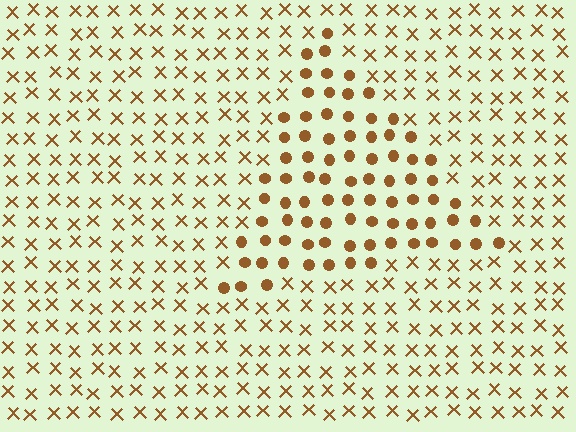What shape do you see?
I see a triangle.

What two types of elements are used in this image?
The image uses circles inside the triangle region and X marks outside it.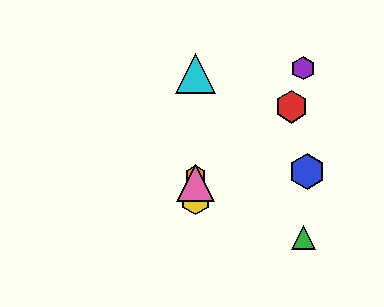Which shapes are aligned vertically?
The yellow hexagon, the orange hexagon, the cyan triangle, the pink triangle are aligned vertically.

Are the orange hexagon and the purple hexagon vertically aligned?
No, the orange hexagon is at x≈195 and the purple hexagon is at x≈303.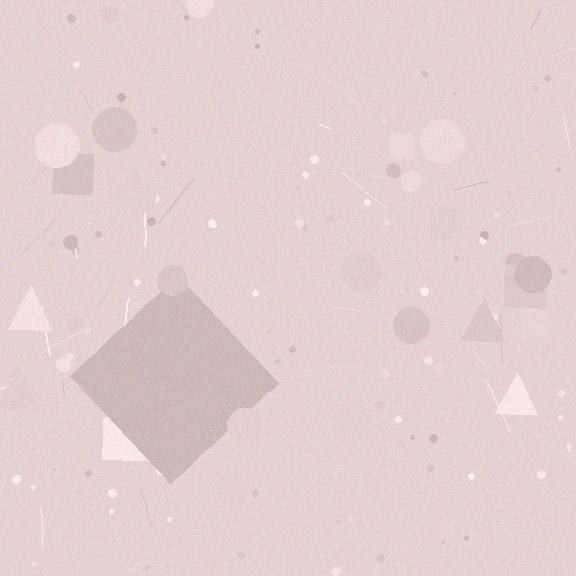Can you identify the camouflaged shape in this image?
The camouflaged shape is a diamond.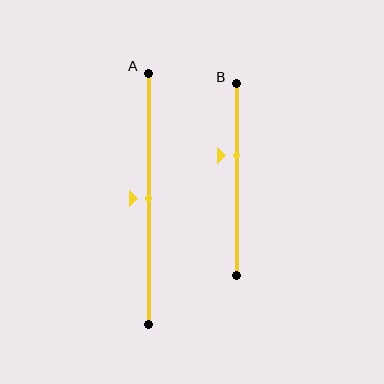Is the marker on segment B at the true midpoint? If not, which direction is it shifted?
No, the marker on segment B is shifted upward by about 13% of the segment length.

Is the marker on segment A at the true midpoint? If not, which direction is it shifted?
Yes, the marker on segment A is at the true midpoint.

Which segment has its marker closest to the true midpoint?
Segment A has its marker closest to the true midpoint.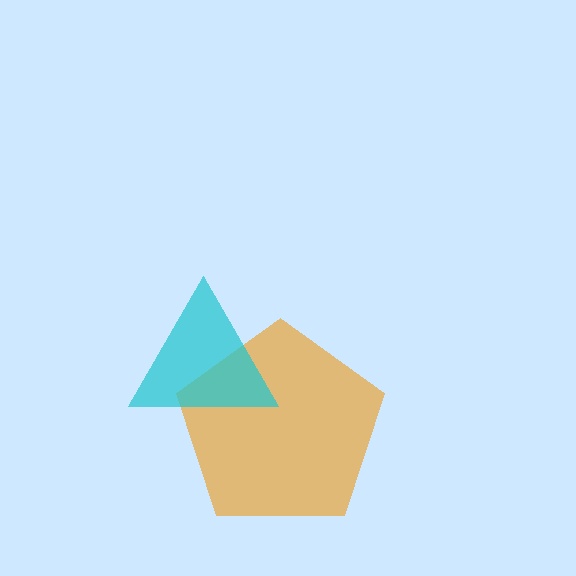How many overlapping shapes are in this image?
There are 2 overlapping shapes in the image.